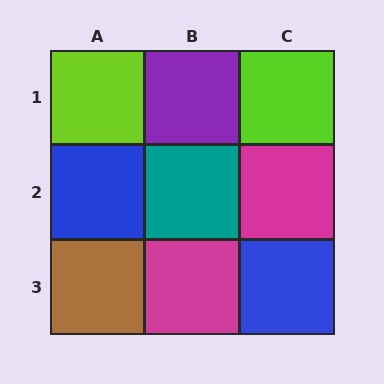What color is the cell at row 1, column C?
Lime.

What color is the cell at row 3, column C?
Blue.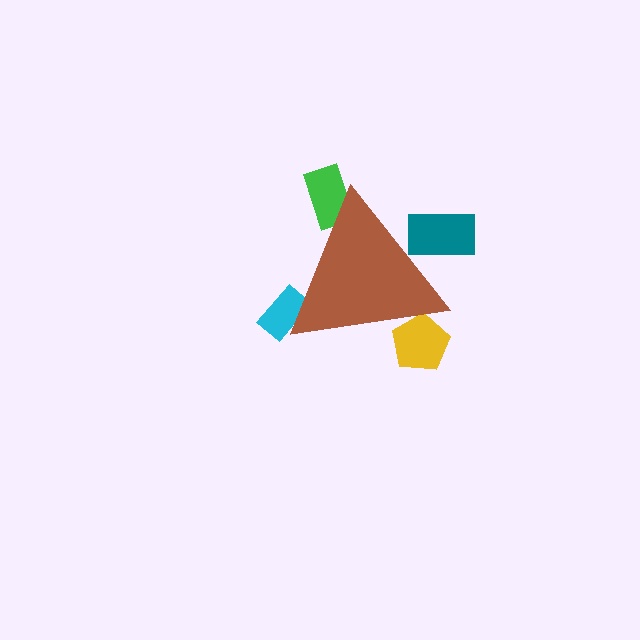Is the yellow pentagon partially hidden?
Yes, the yellow pentagon is partially hidden behind the brown triangle.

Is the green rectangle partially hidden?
Yes, the green rectangle is partially hidden behind the brown triangle.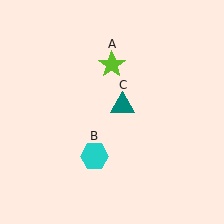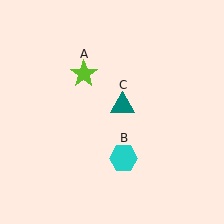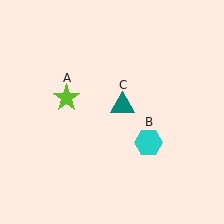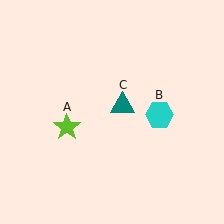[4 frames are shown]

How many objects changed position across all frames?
2 objects changed position: lime star (object A), cyan hexagon (object B).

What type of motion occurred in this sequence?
The lime star (object A), cyan hexagon (object B) rotated counterclockwise around the center of the scene.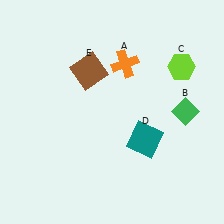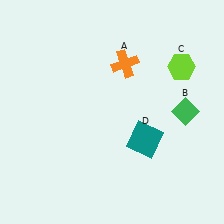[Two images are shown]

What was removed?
The brown square (E) was removed in Image 2.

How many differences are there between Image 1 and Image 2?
There is 1 difference between the two images.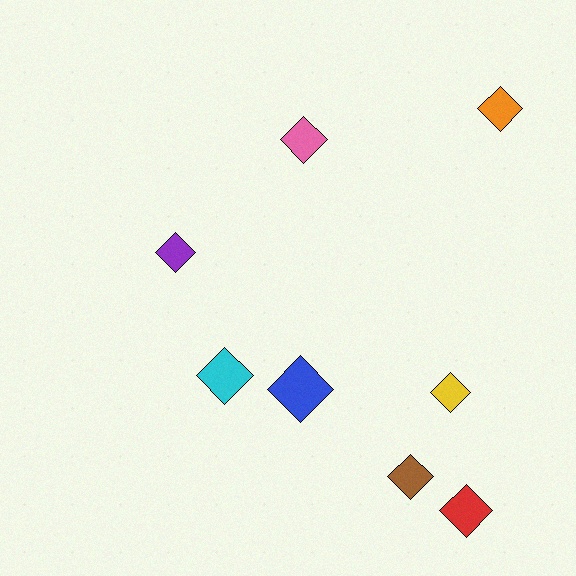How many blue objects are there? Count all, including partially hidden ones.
There is 1 blue object.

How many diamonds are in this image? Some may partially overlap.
There are 8 diamonds.